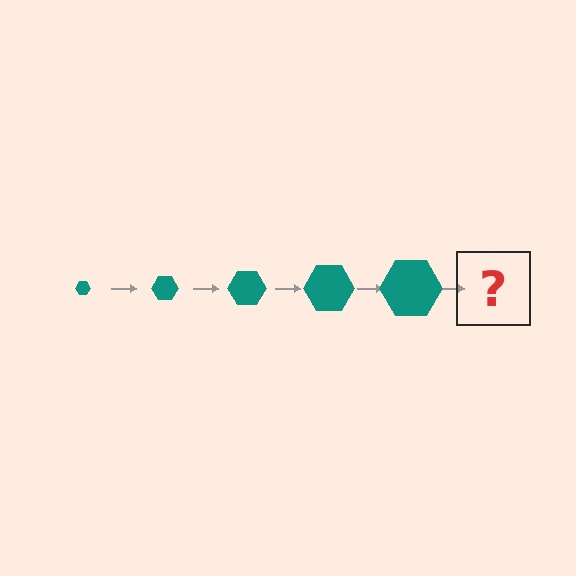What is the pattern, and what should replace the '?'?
The pattern is that the hexagon gets progressively larger each step. The '?' should be a teal hexagon, larger than the previous one.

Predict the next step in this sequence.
The next step is a teal hexagon, larger than the previous one.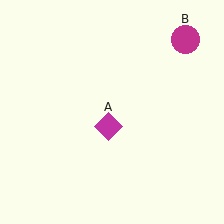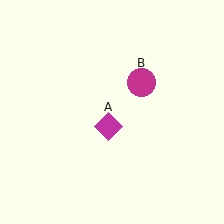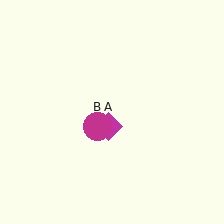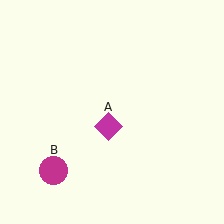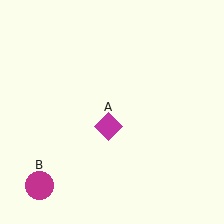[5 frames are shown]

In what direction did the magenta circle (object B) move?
The magenta circle (object B) moved down and to the left.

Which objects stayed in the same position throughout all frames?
Magenta diamond (object A) remained stationary.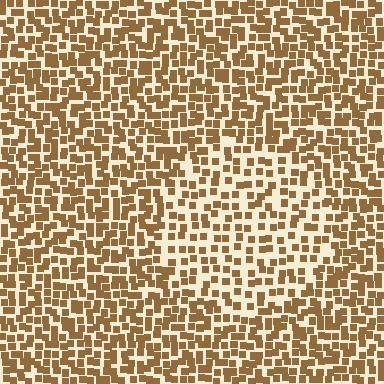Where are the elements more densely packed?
The elements are more densely packed outside the circle boundary.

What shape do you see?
I see a circle.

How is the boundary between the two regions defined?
The boundary is defined by a change in element density (approximately 1.7x ratio). All elements are the same color, size, and shape.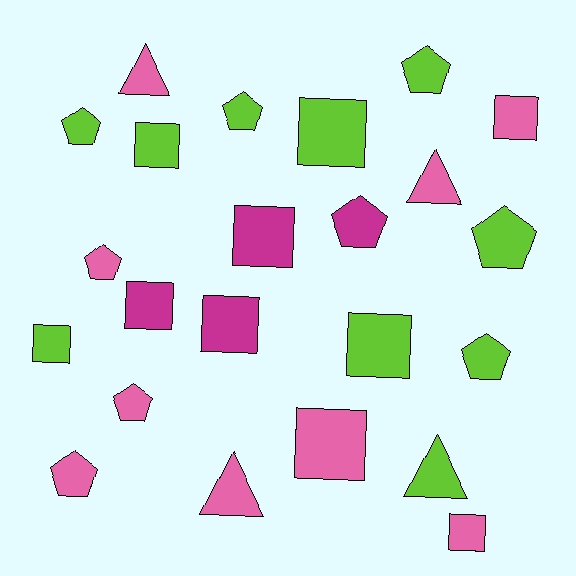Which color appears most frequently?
Lime, with 10 objects.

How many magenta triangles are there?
There are no magenta triangles.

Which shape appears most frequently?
Square, with 10 objects.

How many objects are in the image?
There are 23 objects.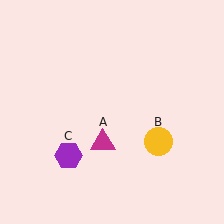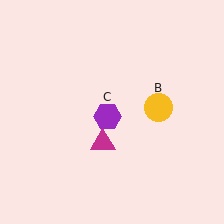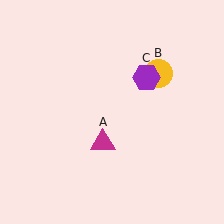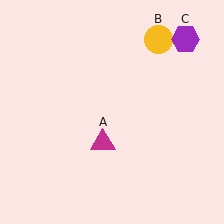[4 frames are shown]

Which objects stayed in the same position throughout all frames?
Magenta triangle (object A) remained stationary.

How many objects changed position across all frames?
2 objects changed position: yellow circle (object B), purple hexagon (object C).